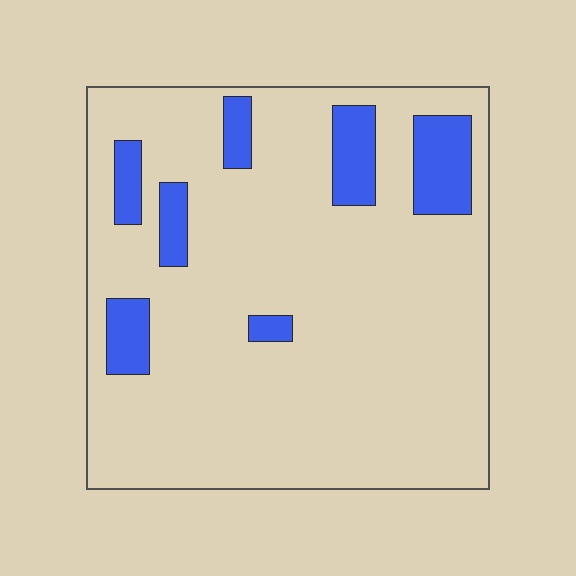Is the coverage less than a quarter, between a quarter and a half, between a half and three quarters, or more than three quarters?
Less than a quarter.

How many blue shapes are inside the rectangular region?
7.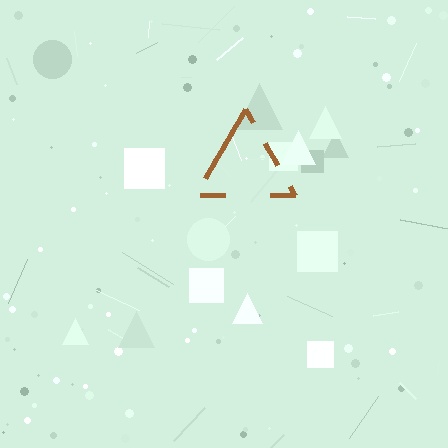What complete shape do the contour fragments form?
The contour fragments form a triangle.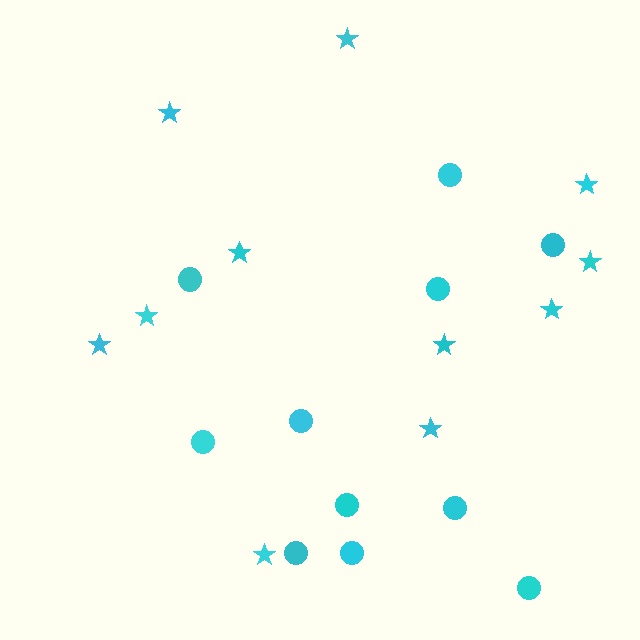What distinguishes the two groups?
There are 2 groups: one group of stars (11) and one group of circles (11).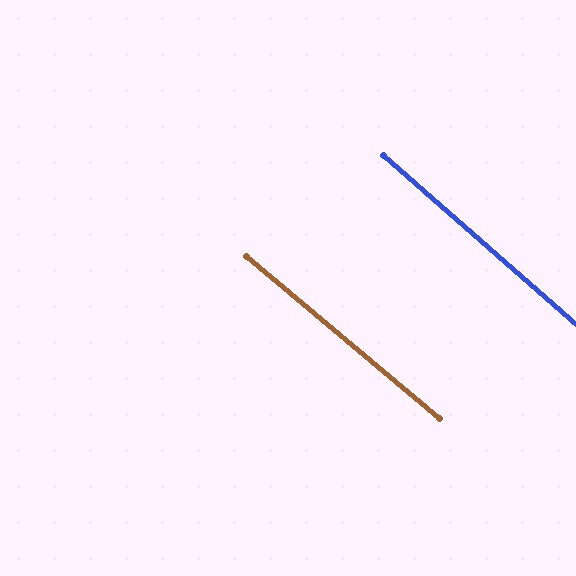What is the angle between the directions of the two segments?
Approximately 1 degree.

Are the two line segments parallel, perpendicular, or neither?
Parallel — their directions differ by only 1.2°.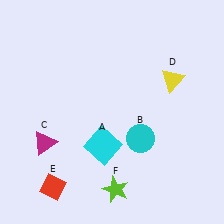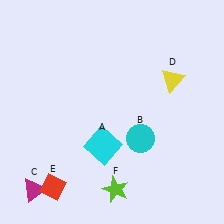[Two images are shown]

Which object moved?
The magenta triangle (C) moved down.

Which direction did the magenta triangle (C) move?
The magenta triangle (C) moved down.